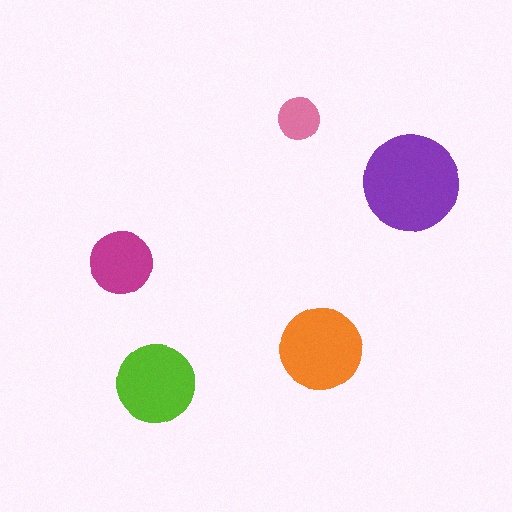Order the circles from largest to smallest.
the purple one, the orange one, the lime one, the magenta one, the pink one.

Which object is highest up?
The pink circle is topmost.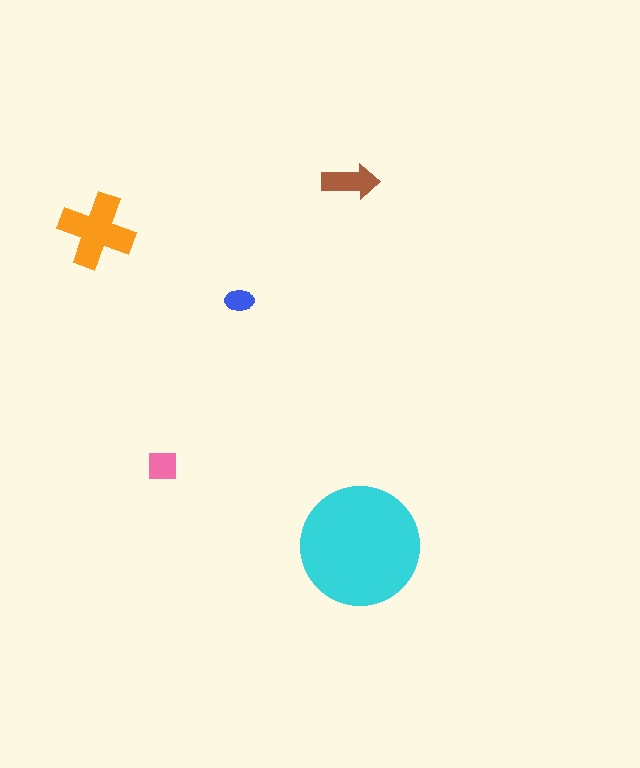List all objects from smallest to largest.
The blue ellipse, the pink square, the brown arrow, the orange cross, the cyan circle.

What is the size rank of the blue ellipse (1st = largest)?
5th.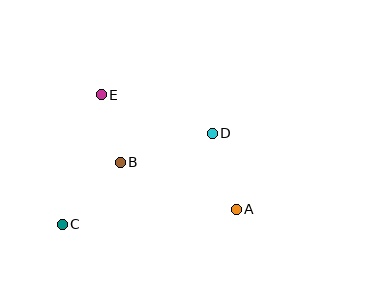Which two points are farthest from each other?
Points A and E are farthest from each other.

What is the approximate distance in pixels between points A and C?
The distance between A and C is approximately 175 pixels.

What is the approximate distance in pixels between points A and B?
The distance between A and B is approximately 125 pixels.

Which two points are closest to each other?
Points B and E are closest to each other.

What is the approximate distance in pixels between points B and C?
The distance between B and C is approximately 85 pixels.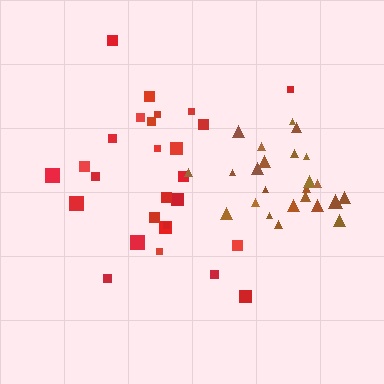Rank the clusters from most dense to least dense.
brown, red.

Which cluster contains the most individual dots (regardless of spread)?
Red (27).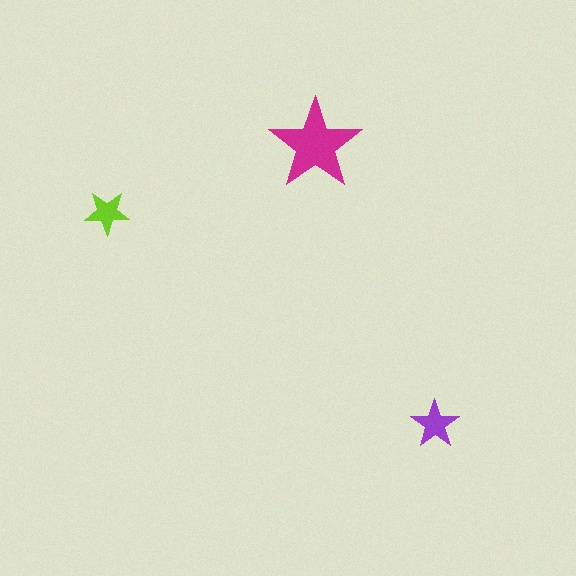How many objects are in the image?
There are 3 objects in the image.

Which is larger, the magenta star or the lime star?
The magenta one.